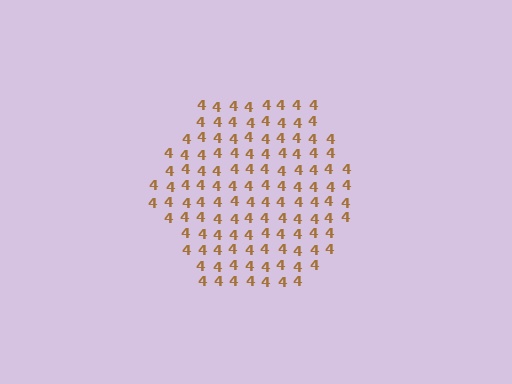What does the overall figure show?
The overall figure shows a hexagon.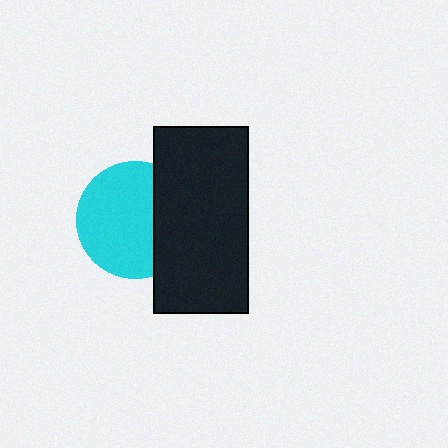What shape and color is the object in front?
The object in front is a black rectangle.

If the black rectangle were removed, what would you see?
You would see the complete cyan circle.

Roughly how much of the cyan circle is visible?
Most of it is visible (roughly 69%).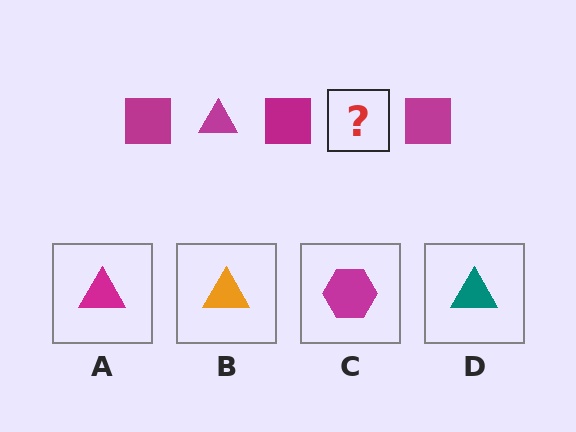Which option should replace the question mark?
Option A.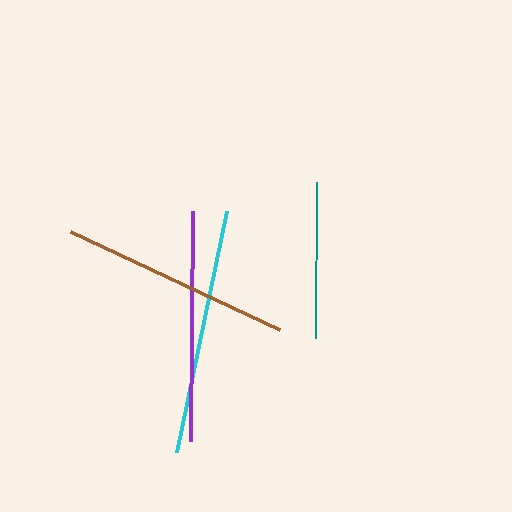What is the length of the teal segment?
The teal segment is approximately 157 pixels long.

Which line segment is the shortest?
The teal line is the shortest at approximately 157 pixels.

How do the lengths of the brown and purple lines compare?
The brown and purple lines are approximately the same length.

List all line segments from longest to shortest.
From longest to shortest: cyan, brown, purple, teal.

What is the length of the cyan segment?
The cyan segment is approximately 246 pixels long.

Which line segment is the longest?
The cyan line is the longest at approximately 246 pixels.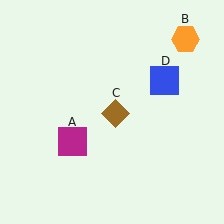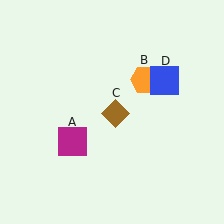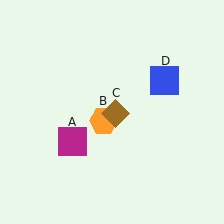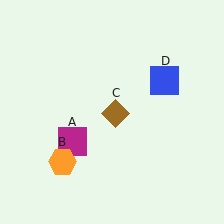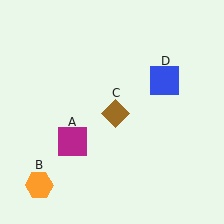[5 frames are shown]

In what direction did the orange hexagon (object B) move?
The orange hexagon (object B) moved down and to the left.